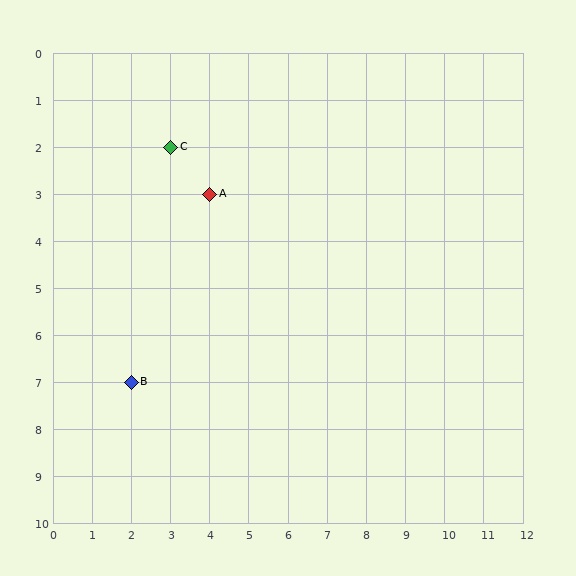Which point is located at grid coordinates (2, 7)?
Point B is at (2, 7).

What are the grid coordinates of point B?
Point B is at grid coordinates (2, 7).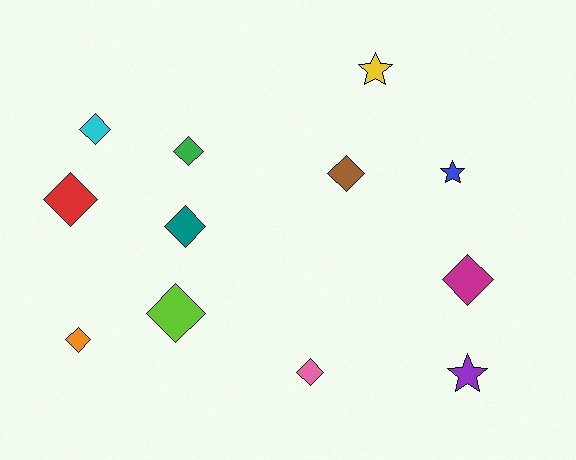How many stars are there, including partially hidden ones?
There are 3 stars.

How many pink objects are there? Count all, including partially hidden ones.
There is 1 pink object.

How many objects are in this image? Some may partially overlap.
There are 12 objects.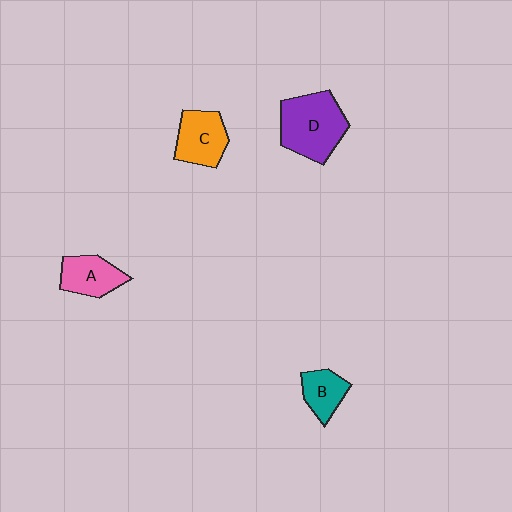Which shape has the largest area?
Shape D (purple).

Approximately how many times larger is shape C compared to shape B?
Approximately 1.4 times.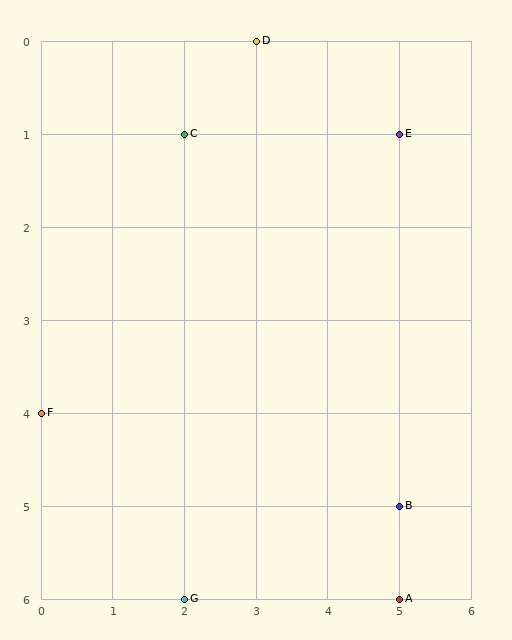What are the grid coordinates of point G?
Point G is at grid coordinates (2, 6).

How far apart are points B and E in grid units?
Points B and E are 4 rows apart.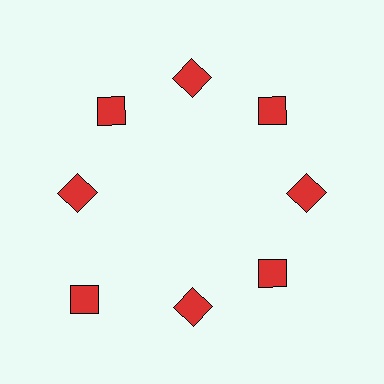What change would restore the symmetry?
The symmetry would be restored by moving it inward, back onto the ring so that all 8 diamonds sit at equal angles and equal distance from the center.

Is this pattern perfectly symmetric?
No. The 8 red diamonds are arranged in a ring, but one element near the 8 o'clock position is pushed outward from the center, breaking the 8-fold rotational symmetry.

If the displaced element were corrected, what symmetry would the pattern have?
It would have 8-fold rotational symmetry — the pattern would map onto itself every 45 degrees.